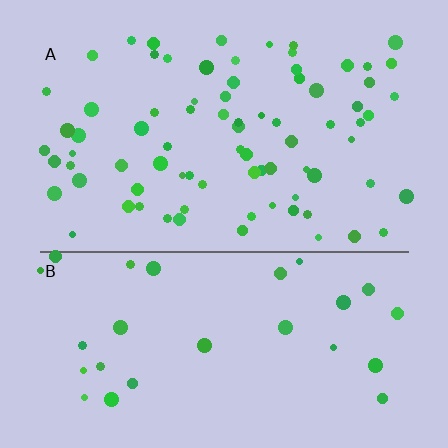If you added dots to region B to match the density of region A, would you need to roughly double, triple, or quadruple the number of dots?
Approximately triple.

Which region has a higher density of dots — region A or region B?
A (the top).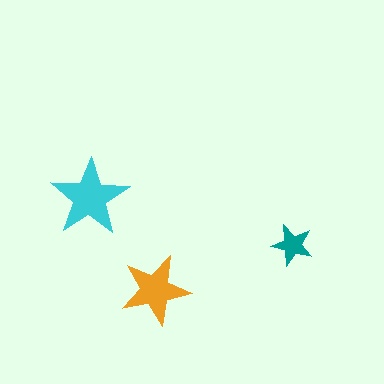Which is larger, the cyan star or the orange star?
The cyan one.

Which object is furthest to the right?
The teal star is rightmost.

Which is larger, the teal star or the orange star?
The orange one.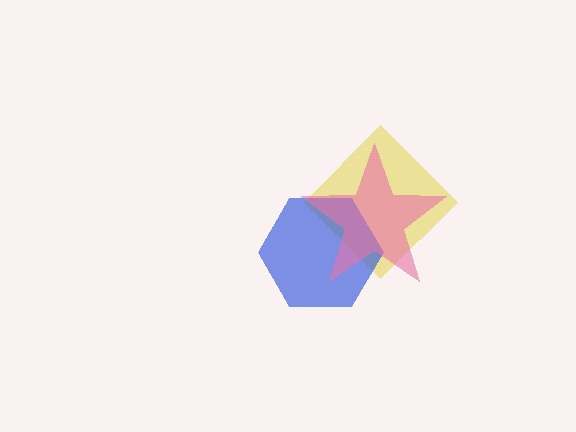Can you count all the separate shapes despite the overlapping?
Yes, there are 3 separate shapes.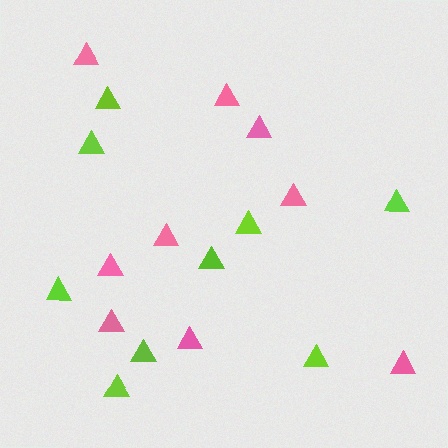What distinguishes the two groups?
There are 2 groups: one group of pink triangles (9) and one group of lime triangles (9).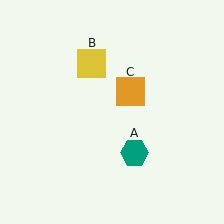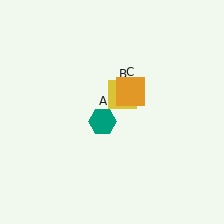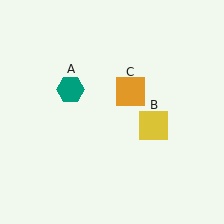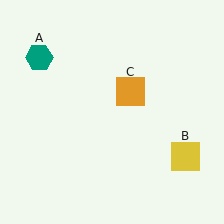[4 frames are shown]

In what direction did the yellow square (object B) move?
The yellow square (object B) moved down and to the right.